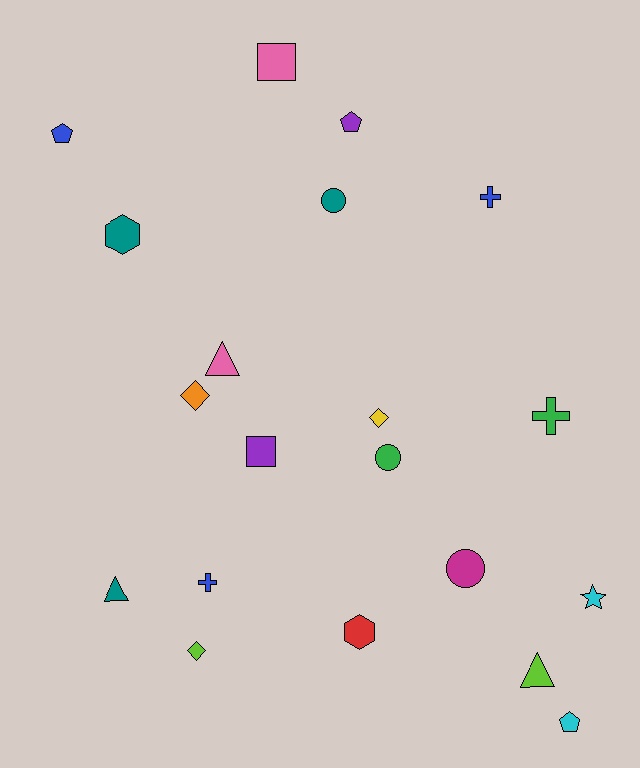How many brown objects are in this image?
There are no brown objects.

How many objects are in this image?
There are 20 objects.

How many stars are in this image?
There is 1 star.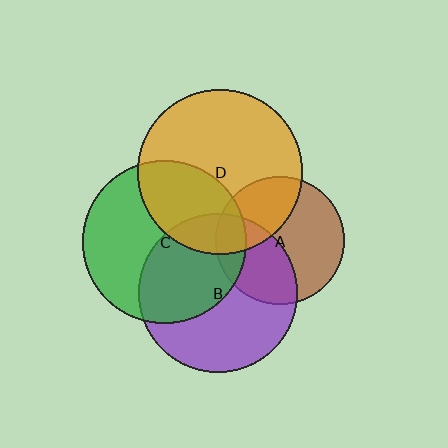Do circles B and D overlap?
Yes.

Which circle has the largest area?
Circle D (orange).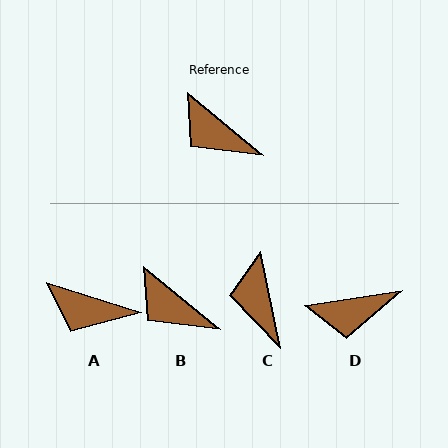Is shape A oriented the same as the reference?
No, it is off by about 22 degrees.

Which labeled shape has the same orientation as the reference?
B.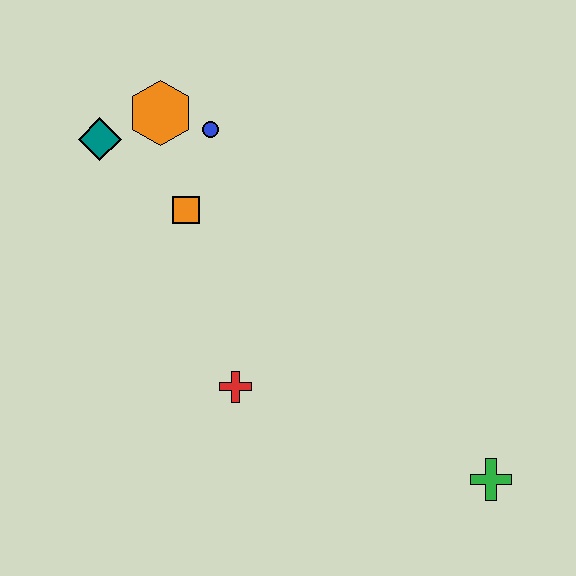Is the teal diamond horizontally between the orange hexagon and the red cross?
No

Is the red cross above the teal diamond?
No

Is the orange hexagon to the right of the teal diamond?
Yes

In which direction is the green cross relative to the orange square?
The green cross is to the right of the orange square.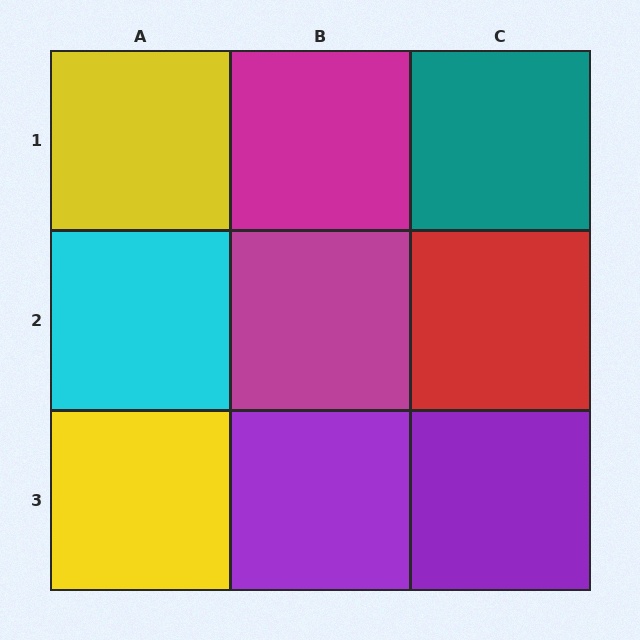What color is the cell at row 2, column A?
Cyan.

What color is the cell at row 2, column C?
Red.